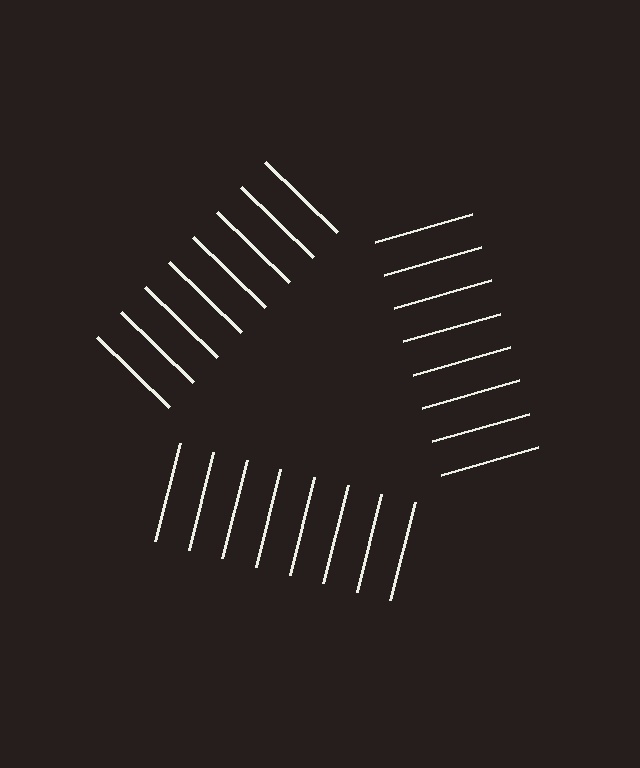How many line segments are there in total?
24 — 8 along each of the 3 edges.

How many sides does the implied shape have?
3 sides — the line-ends trace a triangle.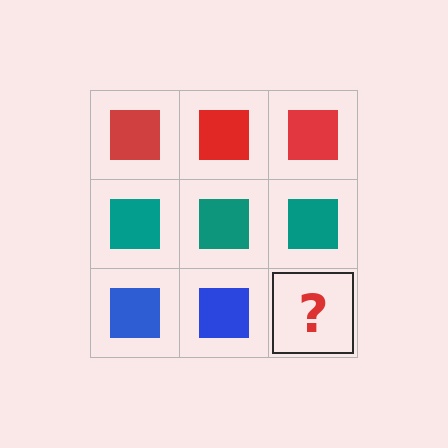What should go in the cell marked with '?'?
The missing cell should contain a blue square.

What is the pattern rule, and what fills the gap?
The rule is that each row has a consistent color. The gap should be filled with a blue square.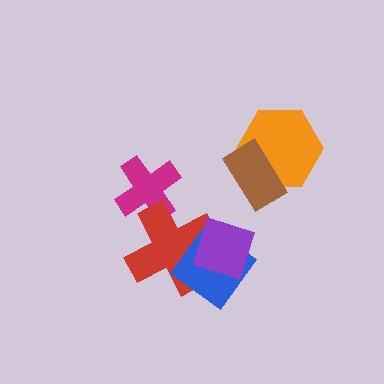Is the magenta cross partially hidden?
Yes, it is partially covered by another shape.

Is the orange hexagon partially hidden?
Yes, it is partially covered by another shape.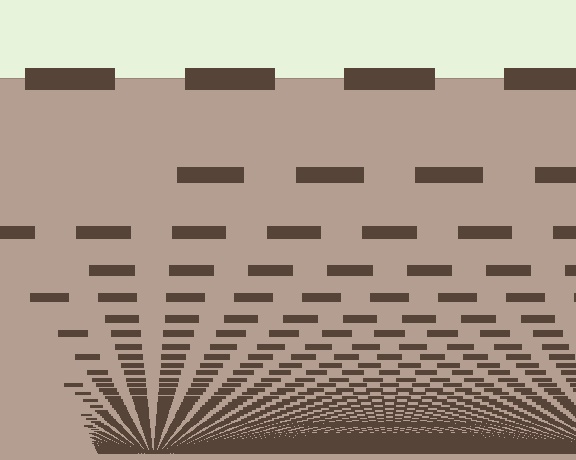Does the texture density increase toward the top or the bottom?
Density increases toward the bottom.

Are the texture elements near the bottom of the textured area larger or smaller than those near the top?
Smaller. The gradient is inverted — elements near the bottom are smaller and denser.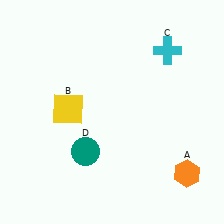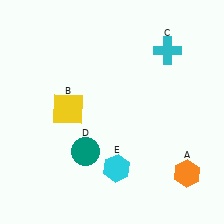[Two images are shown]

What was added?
A cyan hexagon (E) was added in Image 2.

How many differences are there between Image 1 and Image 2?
There is 1 difference between the two images.